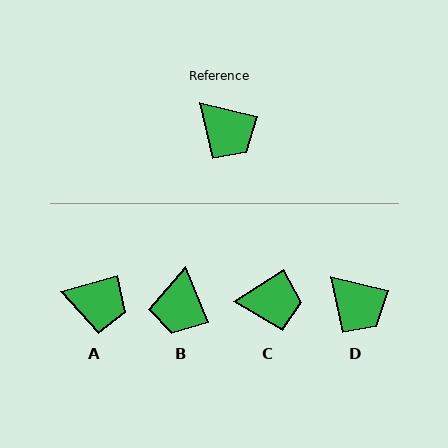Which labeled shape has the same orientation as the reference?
D.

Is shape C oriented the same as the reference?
No, it is off by about 46 degrees.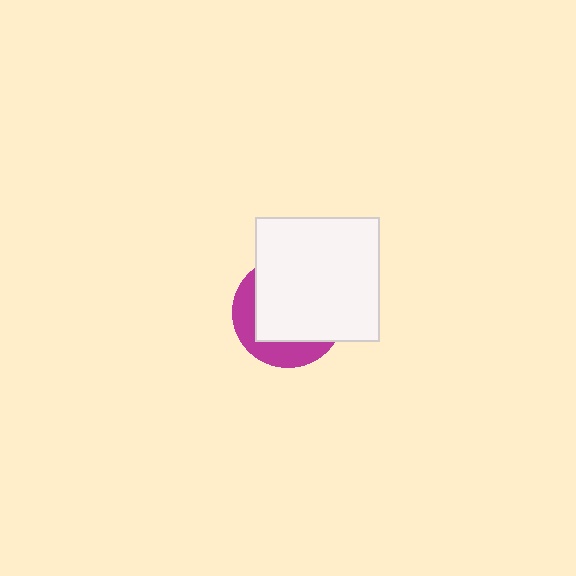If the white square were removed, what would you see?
You would see the complete magenta circle.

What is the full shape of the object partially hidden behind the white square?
The partially hidden object is a magenta circle.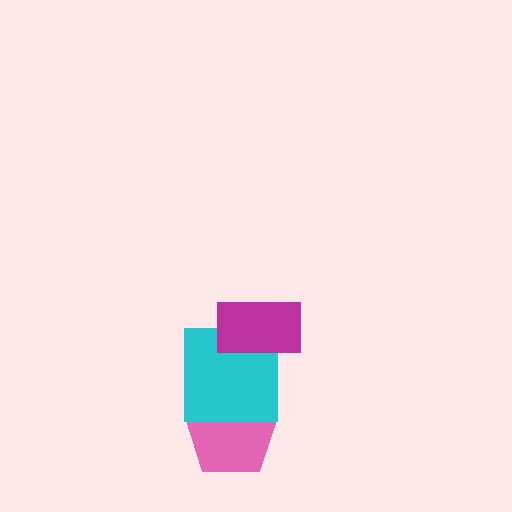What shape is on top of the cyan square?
The magenta rectangle is on top of the cyan square.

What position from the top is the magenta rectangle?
The magenta rectangle is 1st from the top.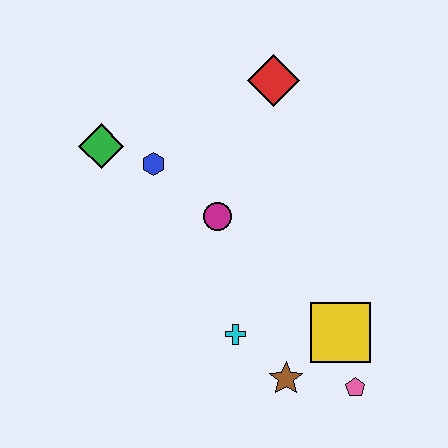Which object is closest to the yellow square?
The pink pentagon is closest to the yellow square.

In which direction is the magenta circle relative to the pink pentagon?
The magenta circle is above the pink pentagon.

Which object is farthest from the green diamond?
The pink pentagon is farthest from the green diamond.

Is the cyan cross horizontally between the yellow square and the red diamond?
No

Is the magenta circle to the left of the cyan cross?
Yes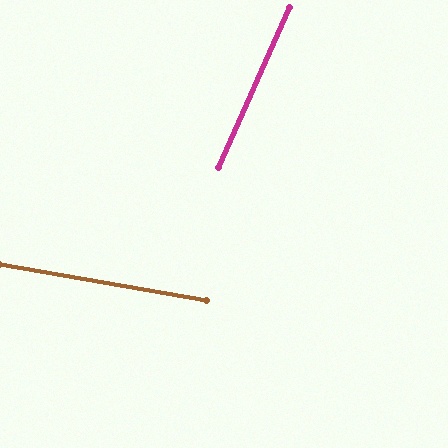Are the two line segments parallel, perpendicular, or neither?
Neither parallel nor perpendicular — they differ by about 76°.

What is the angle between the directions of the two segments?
Approximately 76 degrees.